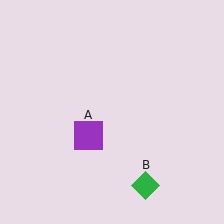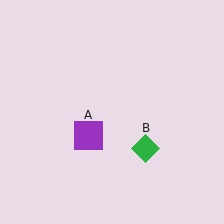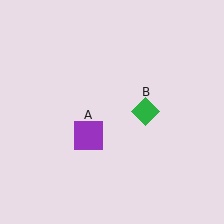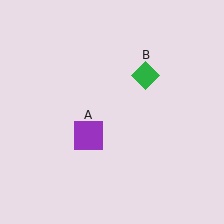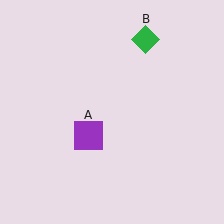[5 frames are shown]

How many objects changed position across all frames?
1 object changed position: green diamond (object B).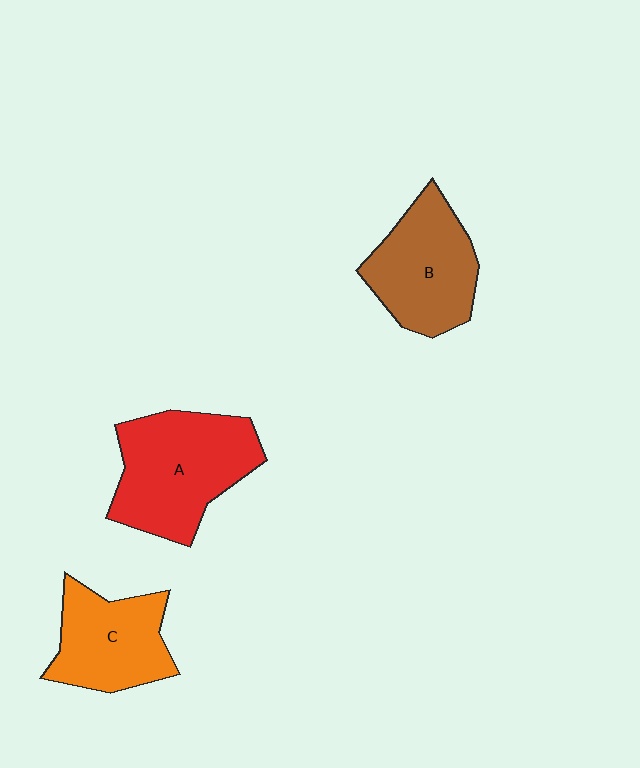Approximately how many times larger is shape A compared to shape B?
Approximately 1.2 times.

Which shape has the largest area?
Shape A (red).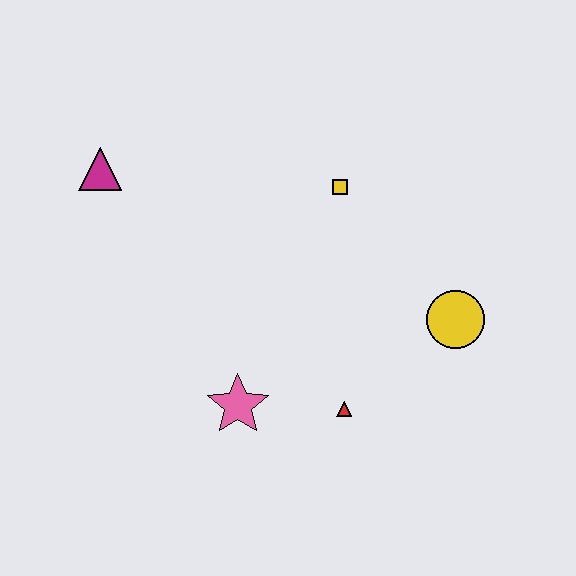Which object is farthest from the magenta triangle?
The yellow circle is farthest from the magenta triangle.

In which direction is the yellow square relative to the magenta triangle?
The yellow square is to the right of the magenta triangle.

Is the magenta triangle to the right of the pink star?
No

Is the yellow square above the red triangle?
Yes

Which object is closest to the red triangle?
The pink star is closest to the red triangle.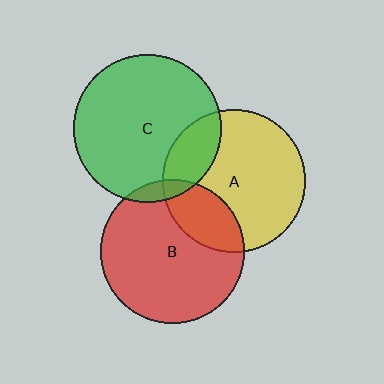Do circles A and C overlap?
Yes.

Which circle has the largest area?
Circle C (green).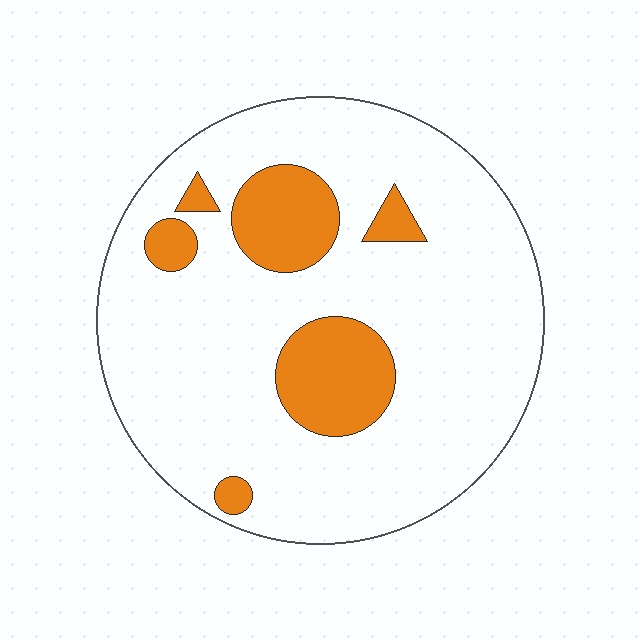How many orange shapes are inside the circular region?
6.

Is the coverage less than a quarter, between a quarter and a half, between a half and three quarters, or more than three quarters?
Less than a quarter.